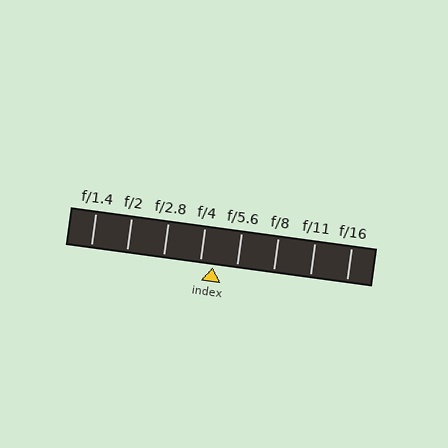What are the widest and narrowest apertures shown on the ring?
The widest aperture shown is f/1.4 and the narrowest is f/16.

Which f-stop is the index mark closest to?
The index mark is closest to f/4.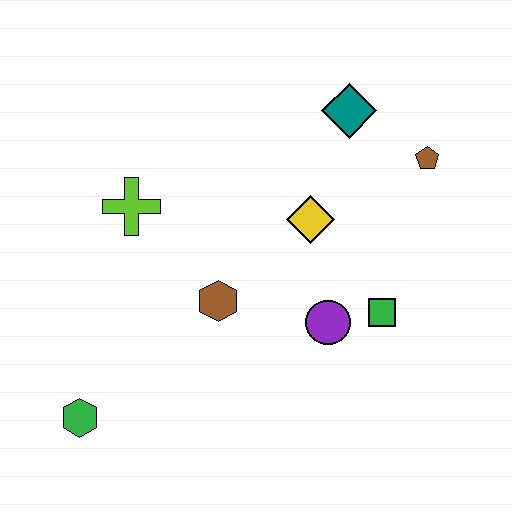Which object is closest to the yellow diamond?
The purple circle is closest to the yellow diamond.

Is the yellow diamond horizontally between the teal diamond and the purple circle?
No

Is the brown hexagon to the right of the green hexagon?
Yes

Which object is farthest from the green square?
The green hexagon is farthest from the green square.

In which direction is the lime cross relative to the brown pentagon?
The lime cross is to the left of the brown pentagon.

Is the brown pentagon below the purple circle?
No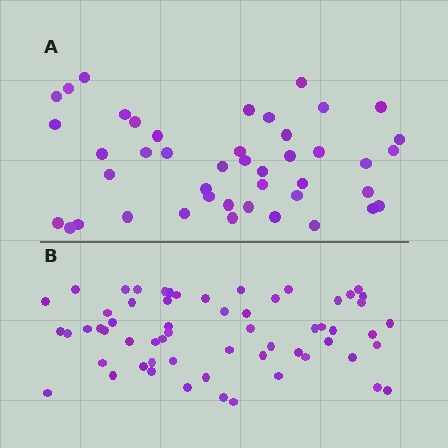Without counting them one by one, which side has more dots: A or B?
Region B (the bottom region) has more dots.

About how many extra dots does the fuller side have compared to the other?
Region B has approximately 15 more dots than region A.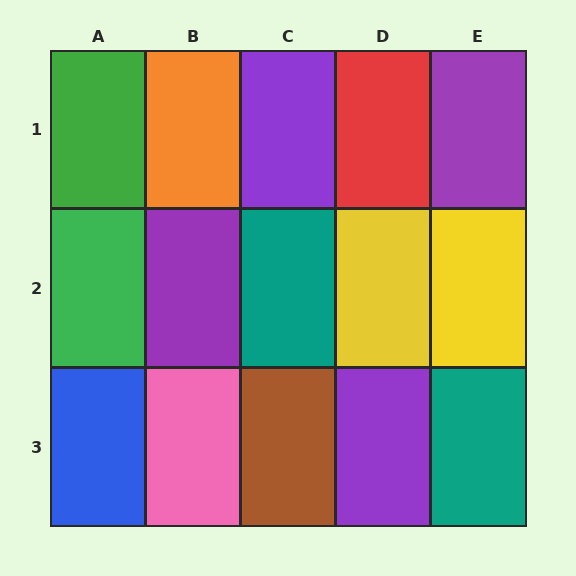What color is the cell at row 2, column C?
Teal.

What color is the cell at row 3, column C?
Brown.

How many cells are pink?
1 cell is pink.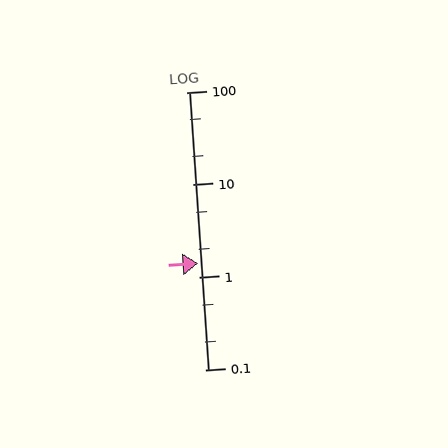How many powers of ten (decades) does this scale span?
The scale spans 3 decades, from 0.1 to 100.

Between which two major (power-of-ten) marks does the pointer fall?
The pointer is between 1 and 10.